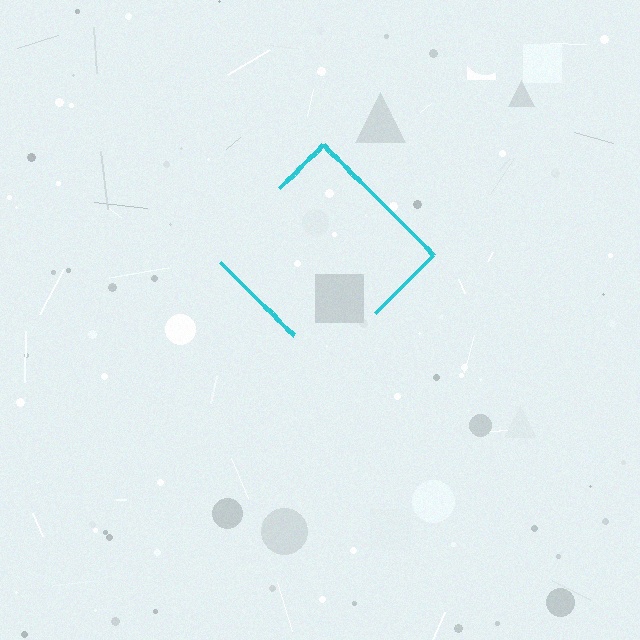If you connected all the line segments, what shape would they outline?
They would outline a diamond.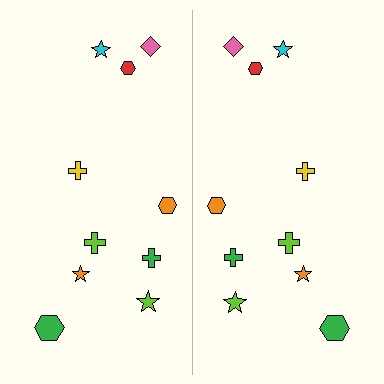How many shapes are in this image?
There are 20 shapes in this image.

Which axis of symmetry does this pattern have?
The pattern has a vertical axis of symmetry running through the center of the image.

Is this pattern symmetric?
Yes, this pattern has bilateral (reflection) symmetry.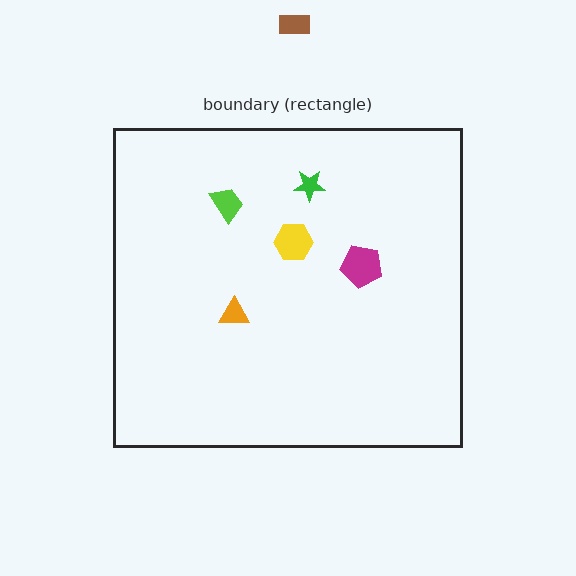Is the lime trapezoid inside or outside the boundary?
Inside.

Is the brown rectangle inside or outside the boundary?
Outside.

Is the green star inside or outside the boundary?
Inside.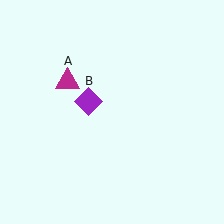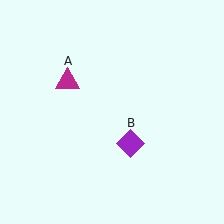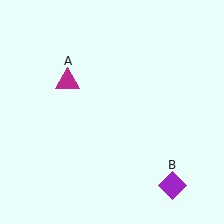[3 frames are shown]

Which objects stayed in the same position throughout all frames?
Magenta triangle (object A) remained stationary.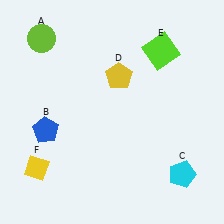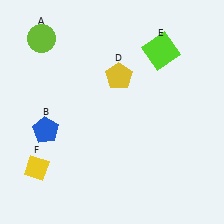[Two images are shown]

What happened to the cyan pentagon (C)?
The cyan pentagon (C) was removed in Image 2. It was in the bottom-right area of Image 1.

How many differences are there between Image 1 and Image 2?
There is 1 difference between the two images.